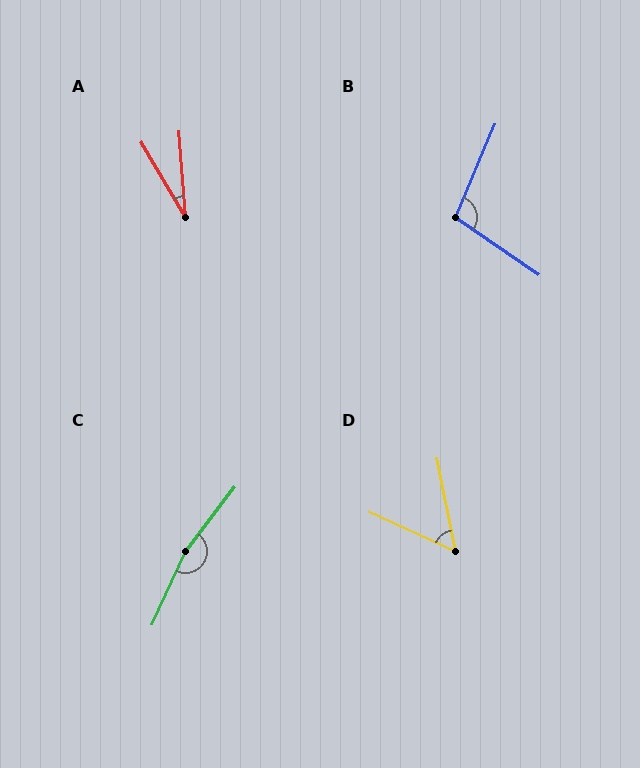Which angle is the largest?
C, at approximately 167 degrees.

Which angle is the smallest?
A, at approximately 26 degrees.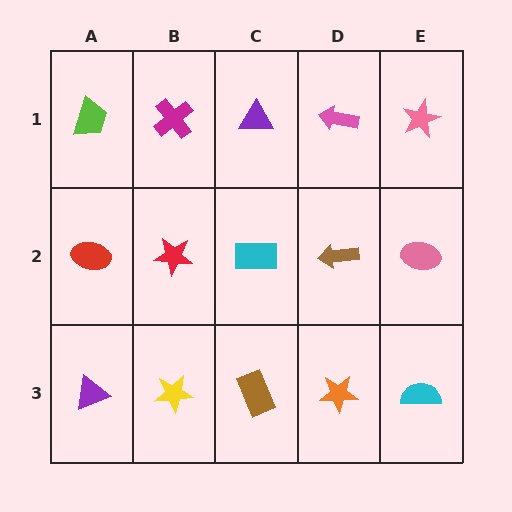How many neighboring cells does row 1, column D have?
3.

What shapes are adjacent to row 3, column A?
A red ellipse (row 2, column A), a yellow star (row 3, column B).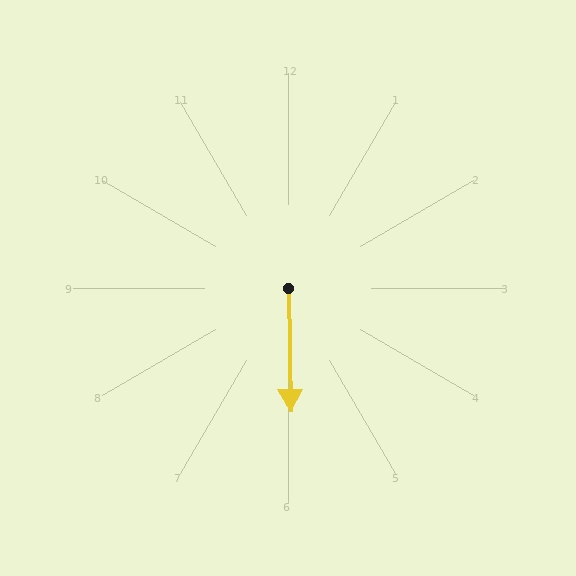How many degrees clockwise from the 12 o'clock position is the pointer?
Approximately 179 degrees.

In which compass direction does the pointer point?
South.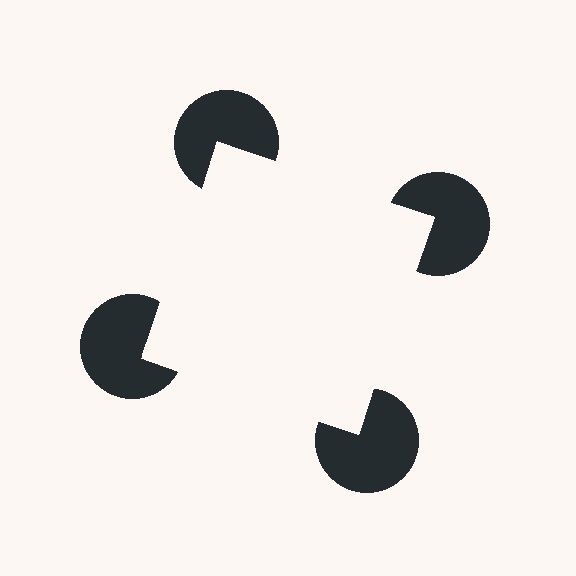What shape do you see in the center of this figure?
An illusory square — its edges are inferred from the aligned wedge cuts in the pac-man discs, not physically drawn.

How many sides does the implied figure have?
4 sides.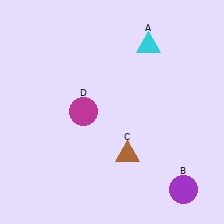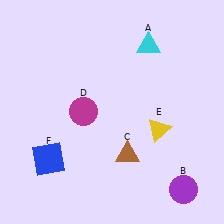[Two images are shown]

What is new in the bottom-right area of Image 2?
A yellow triangle (E) was added in the bottom-right area of Image 2.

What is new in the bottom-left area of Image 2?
A blue square (F) was added in the bottom-left area of Image 2.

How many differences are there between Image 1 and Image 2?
There are 2 differences between the two images.